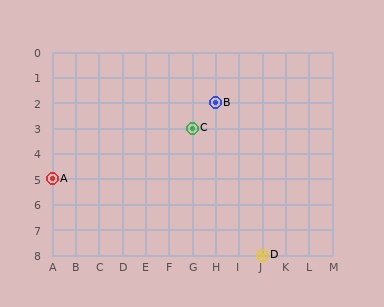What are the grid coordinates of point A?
Point A is at grid coordinates (A, 5).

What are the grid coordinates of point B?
Point B is at grid coordinates (H, 2).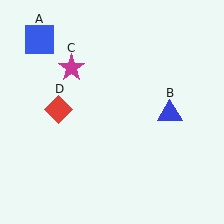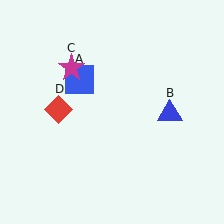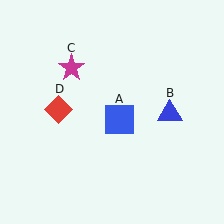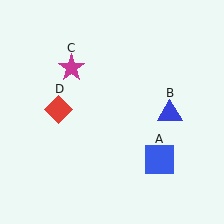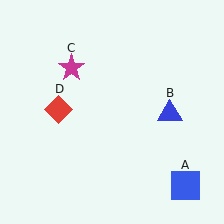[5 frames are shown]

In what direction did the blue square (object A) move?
The blue square (object A) moved down and to the right.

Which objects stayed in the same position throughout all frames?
Blue triangle (object B) and magenta star (object C) and red diamond (object D) remained stationary.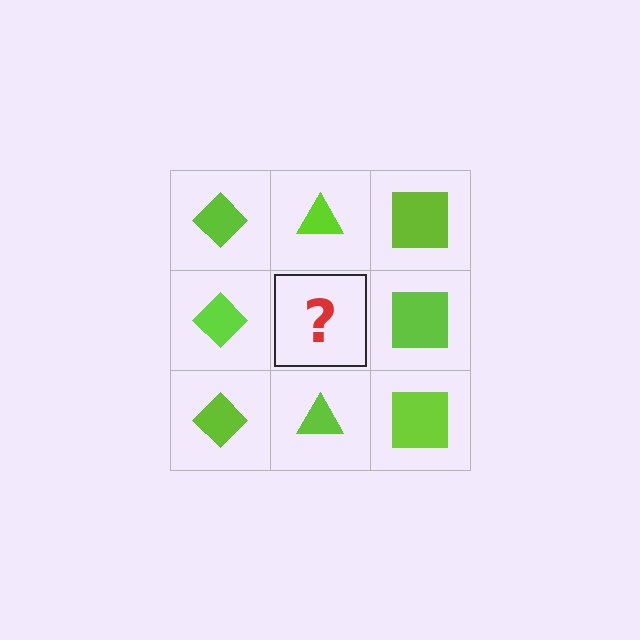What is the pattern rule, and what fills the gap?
The rule is that each column has a consistent shape. The gap should be filled with a lime triangle.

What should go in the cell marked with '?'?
The missing cell should contain a lime triangle.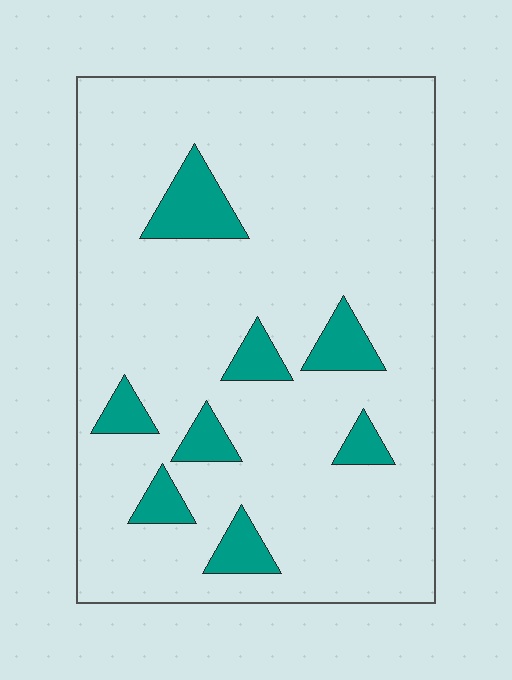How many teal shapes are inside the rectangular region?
8.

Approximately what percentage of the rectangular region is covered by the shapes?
Approximately 10%.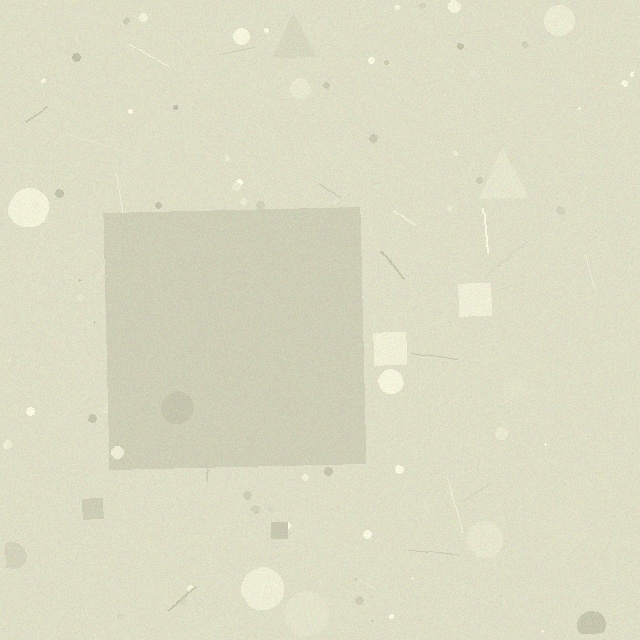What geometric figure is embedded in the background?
A square is embedded in the background.